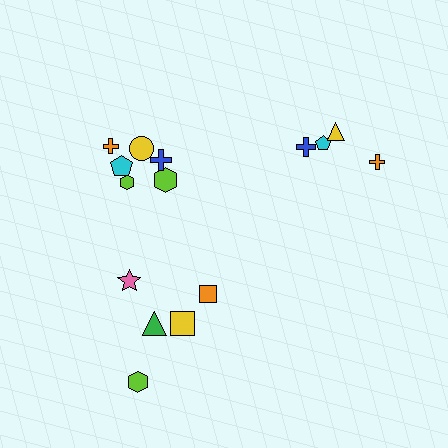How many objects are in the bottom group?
There are 5 objects.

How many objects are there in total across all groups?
There are 15 objects.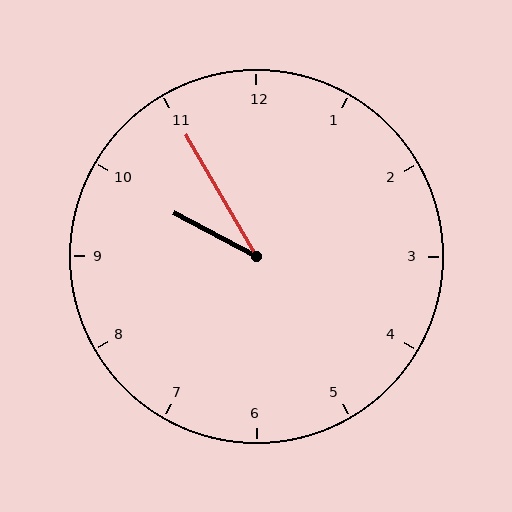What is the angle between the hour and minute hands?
Approximately 32 degrees.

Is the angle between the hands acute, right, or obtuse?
It is acute.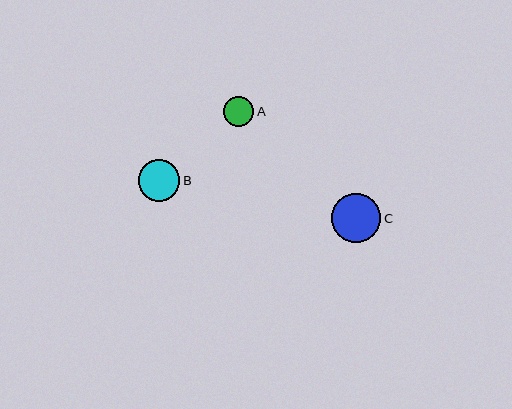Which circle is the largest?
Circle C is the largest with a size of approximately 49 pixels.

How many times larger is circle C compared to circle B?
Circle C is approximately 1.2 times the size of circle B.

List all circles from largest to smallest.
From largest to smallest: C, B, A.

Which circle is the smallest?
Circle A is the smallest with a size of approximately 30 pixels.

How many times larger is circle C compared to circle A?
Circle C is approximately 1.6 times the size of circle A.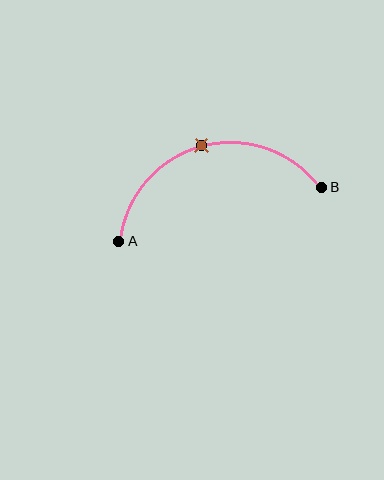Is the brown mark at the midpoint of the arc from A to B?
Yes. The brown mark lies on the arc at equal arc-length from both A and B — it is the arc midpoint.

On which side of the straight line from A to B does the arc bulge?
The arc bulges above the straight line connecting A and B.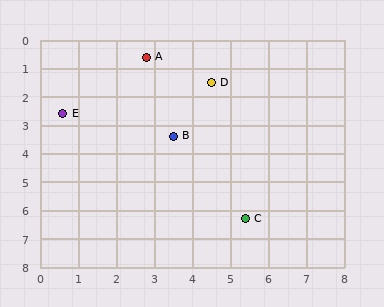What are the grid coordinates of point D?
Point D is at approximately (4.5, 1.5).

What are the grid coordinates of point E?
Point E is at approximately (0.6, 2.6).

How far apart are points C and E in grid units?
Points C and E are about 6.1 grid units apart.